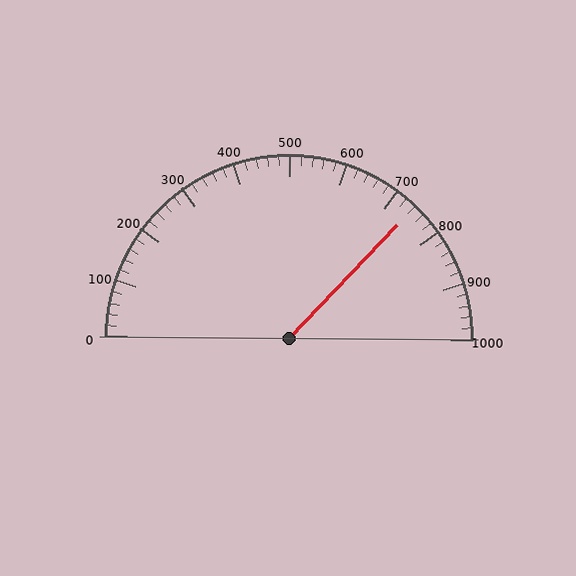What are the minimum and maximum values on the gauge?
The gauge ranges from 0 to 1000.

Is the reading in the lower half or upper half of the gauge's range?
The reading is in the upper half of the range (0 to 1000).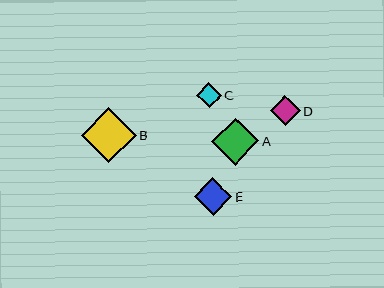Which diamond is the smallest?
Diamond C is the smallest with a size of approximately 25 pixels.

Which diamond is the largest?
Diamond B is the largest with a size of approximately 54 pixels.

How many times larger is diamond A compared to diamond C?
Diamond A is approximately 1.9 times the size of diamond C.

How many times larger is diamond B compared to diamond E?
Diamond B is approximately 1.5 times the size of diamond E.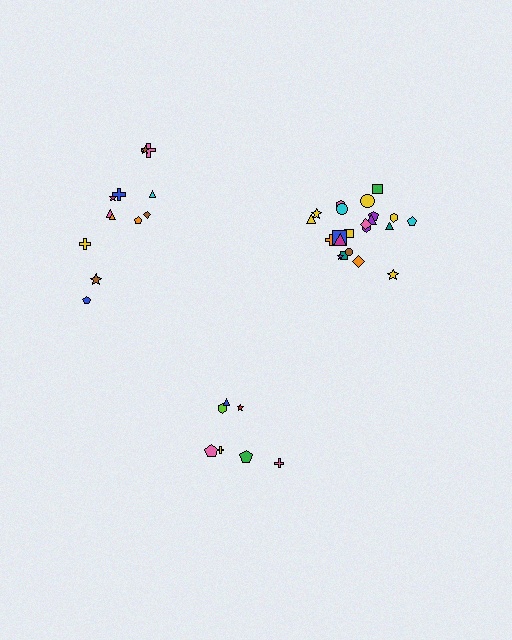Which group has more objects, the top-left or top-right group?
The top-right group.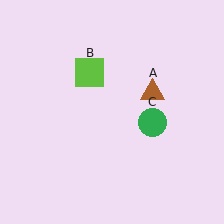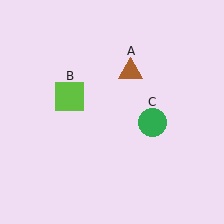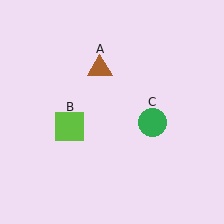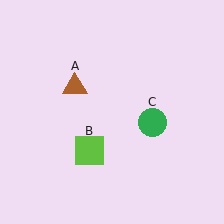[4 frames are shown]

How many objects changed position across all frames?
2 objects changed position: brown triangle (object A), lime square (object B).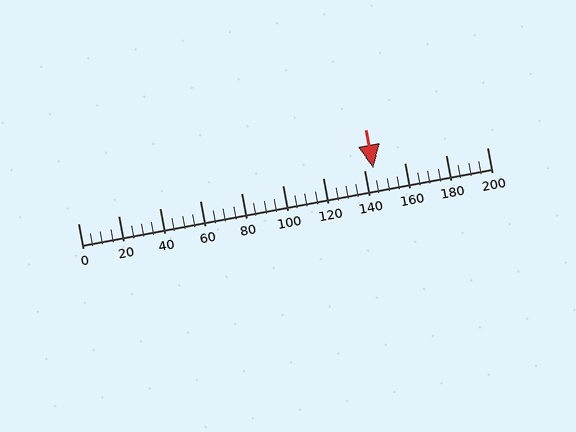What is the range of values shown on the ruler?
The ruler shows values from 0 to 200.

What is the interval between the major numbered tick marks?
The major tick marks are spaced 20 units apart.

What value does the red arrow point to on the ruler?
The red arrow points to approximately 144.